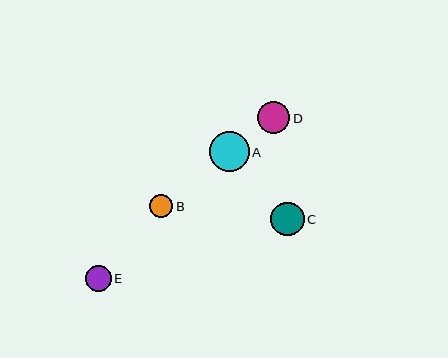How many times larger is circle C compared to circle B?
Circle C is approximately 1.4 times the size of circle B.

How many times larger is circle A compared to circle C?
Circle A is approximately 1.2 times the size of circle C.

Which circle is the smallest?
Circle B is the smallest with a size of approximately 24 pixels.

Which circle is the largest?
Circle A is the largest with a size of approximately 40 pixels.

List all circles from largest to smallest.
From largest to smallest: A, C, D, E, B.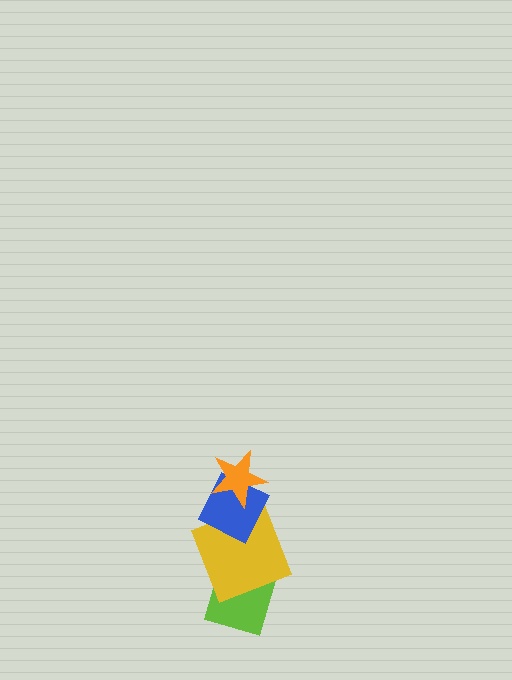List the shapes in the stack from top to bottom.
From top to bottom: the orange star, the blue diamond, the yellow square, the lime diamond.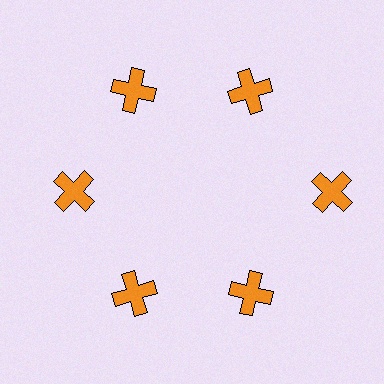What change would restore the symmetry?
The symmetry would be restored by moving it inward, back onto the ring so that all 6 crosses sit at equal angles and equal distance from the center.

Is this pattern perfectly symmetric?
No. The 6 orange crosses are arranged in a ring, but one element near the 3 o'clock position is pushed outward from the center, breaking the 6-fold rotational symmetry.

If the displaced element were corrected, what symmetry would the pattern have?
It would have 6-fold rotational symmetry — the pattern would map onto itself every 60 degrees.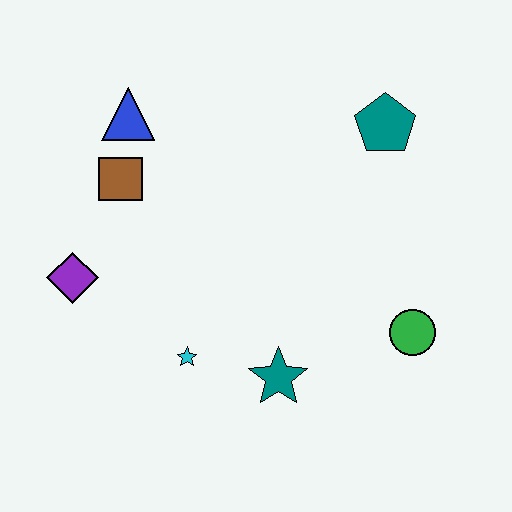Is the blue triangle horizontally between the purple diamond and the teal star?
Yes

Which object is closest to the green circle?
The teal star is closest to the green circle.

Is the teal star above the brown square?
No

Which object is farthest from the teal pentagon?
The purple diamond is farthest from the teal pentagon.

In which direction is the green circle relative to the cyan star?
The green circle is to the right of the cyan star.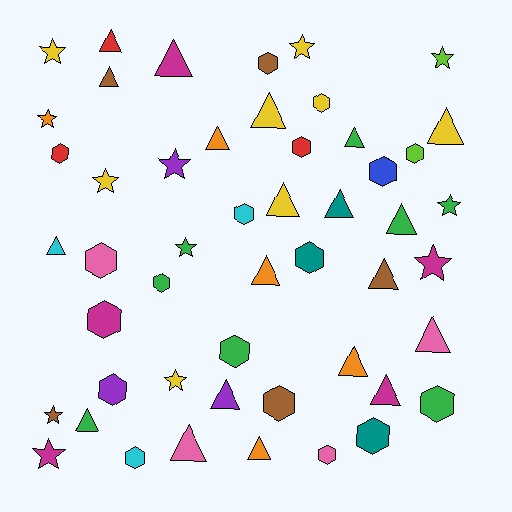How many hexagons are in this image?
There are 18 hexagons.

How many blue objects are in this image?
There is 1 blue object.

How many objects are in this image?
There are 50 objects.